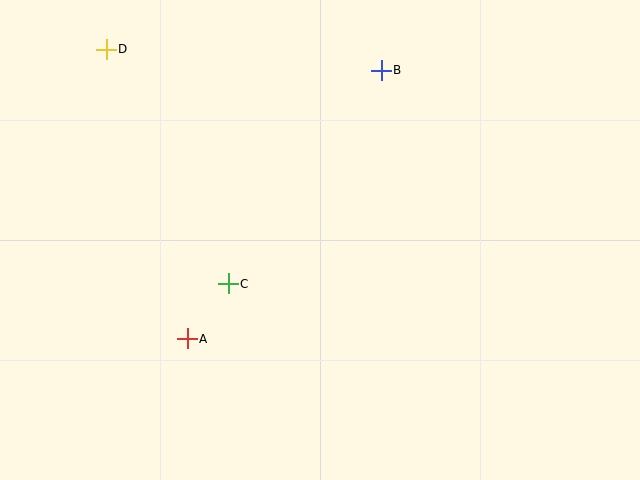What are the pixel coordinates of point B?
Point B is at (381, 70).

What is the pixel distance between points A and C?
The distance between A and C is 68 pixels.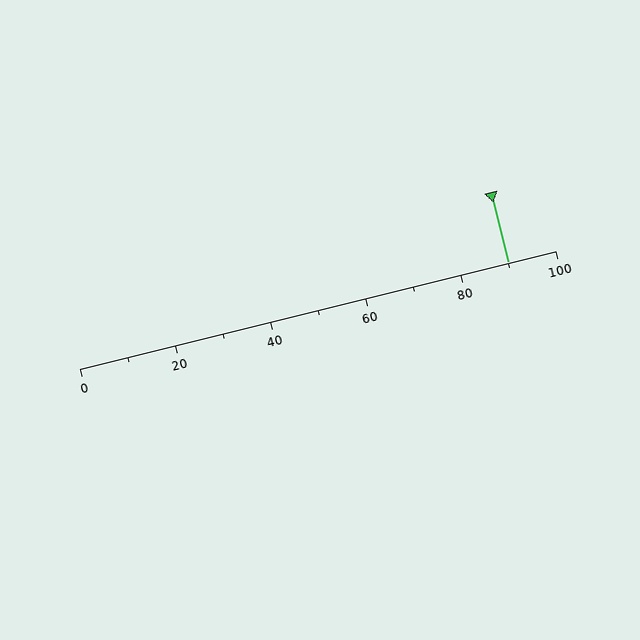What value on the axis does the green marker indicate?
The marker indicates approximately 90.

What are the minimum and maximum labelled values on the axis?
The axis runs from 0 to 100.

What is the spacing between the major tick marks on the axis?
The major ticks are spaced 20 apart.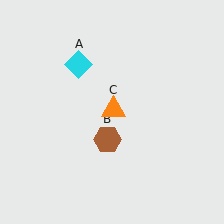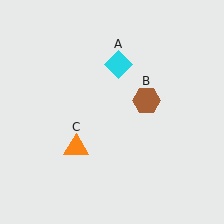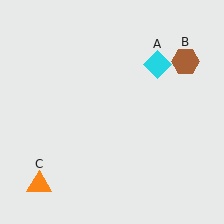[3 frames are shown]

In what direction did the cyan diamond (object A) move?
The cyan diamond (object A) moved right.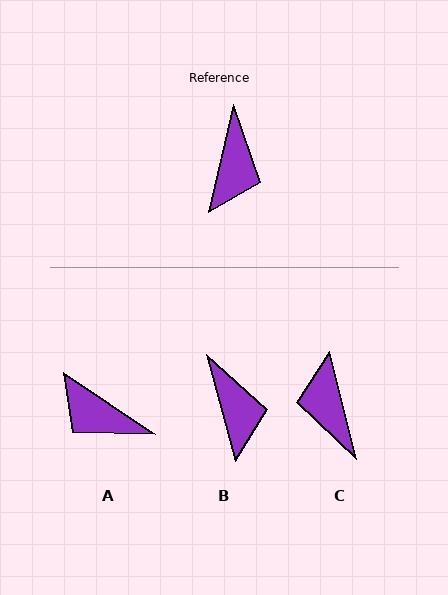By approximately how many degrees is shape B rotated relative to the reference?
Approximately 28 degrees counter-clockwise.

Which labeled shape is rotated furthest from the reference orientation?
C, about 153 degrees away.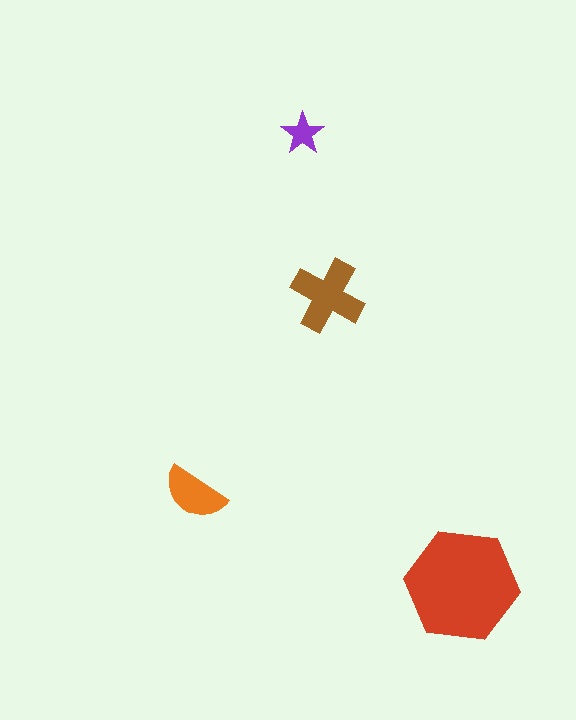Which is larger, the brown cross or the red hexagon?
The red hexagon.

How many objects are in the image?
There are 4 objects in the image.